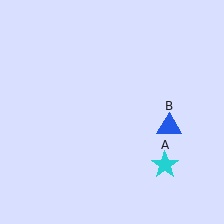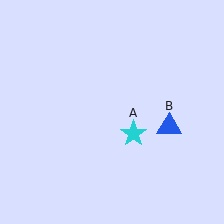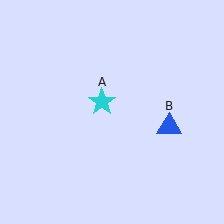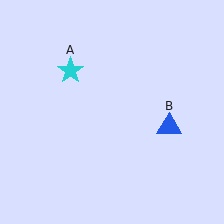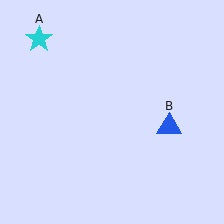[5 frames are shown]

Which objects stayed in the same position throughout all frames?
Blue triangle (object B) remained stationary.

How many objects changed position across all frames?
1 object changed position: cyan star (object A).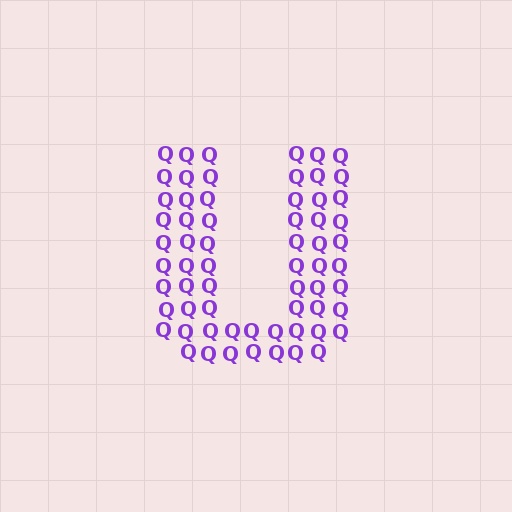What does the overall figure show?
The overall figure shows the letter U.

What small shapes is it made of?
It is made of small letter Q's.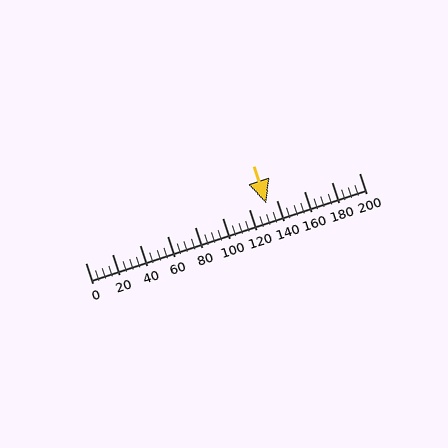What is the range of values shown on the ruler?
The ruler shows values from 0 to 200.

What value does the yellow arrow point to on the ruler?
The yellow arrow points to approximately 132.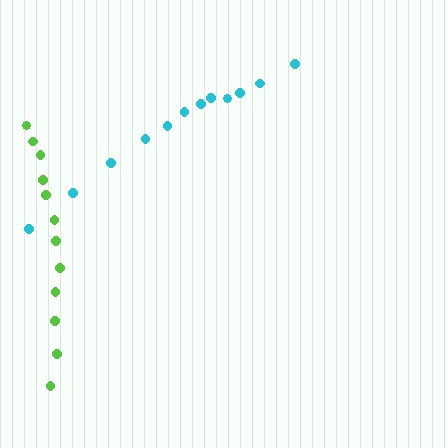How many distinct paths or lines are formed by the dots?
There are 2 distinct paths.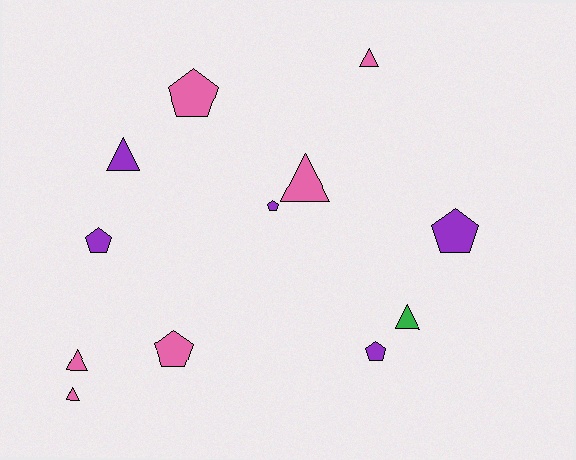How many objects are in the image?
There are 12 objects.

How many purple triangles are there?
There is 1 purple triangle.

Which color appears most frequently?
Pink, with 6 objects.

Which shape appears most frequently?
Triangle, with 6 objects.